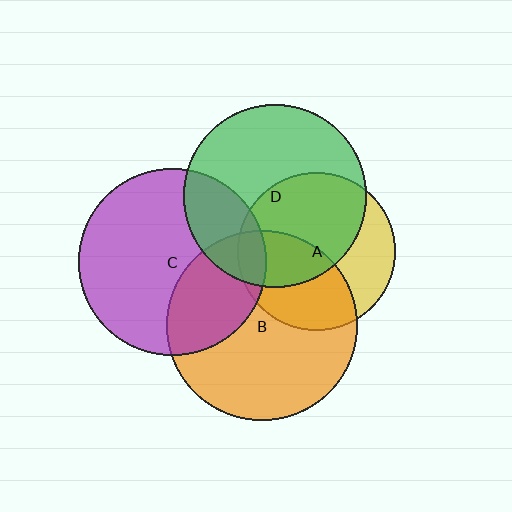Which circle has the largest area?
Circle B (orange).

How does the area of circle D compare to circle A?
Approximately 1.3 times.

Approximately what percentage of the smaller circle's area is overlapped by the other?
Approximately 45%.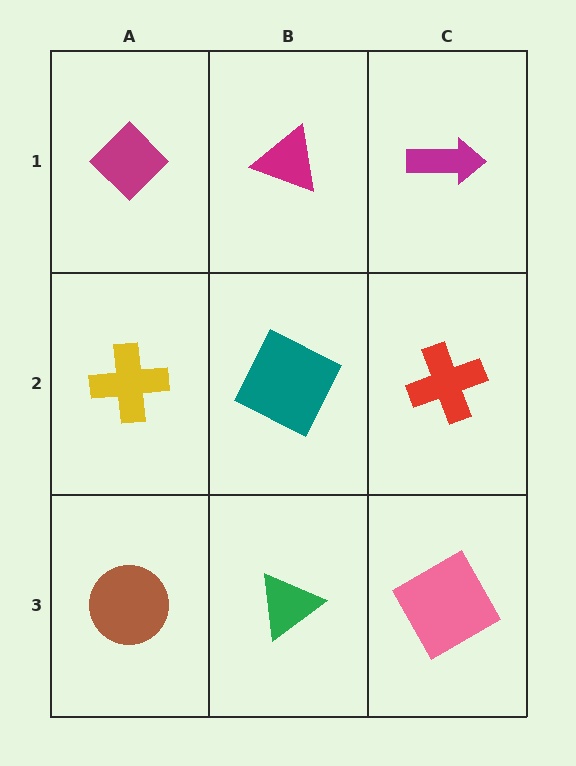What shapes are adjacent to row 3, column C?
A red cross (row 2, column C), a green triangle (row 3, column B).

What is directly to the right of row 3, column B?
A pink square.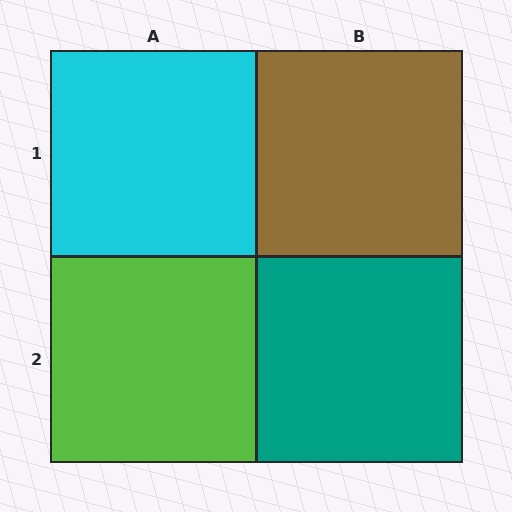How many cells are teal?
1 cell is teal.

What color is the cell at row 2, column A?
Lime.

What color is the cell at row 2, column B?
Teal.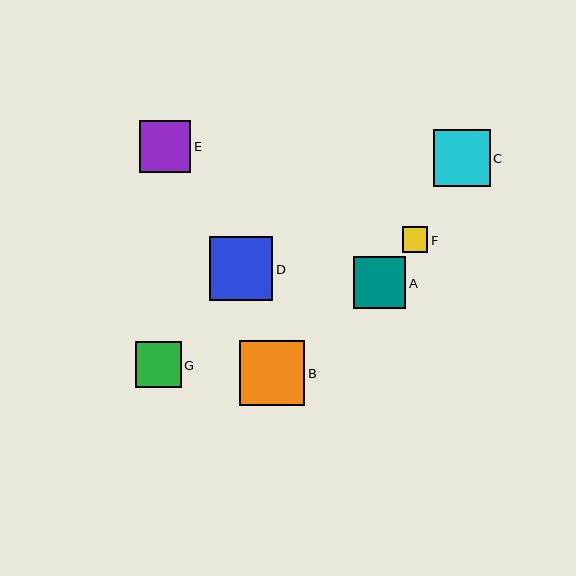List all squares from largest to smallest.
From largest to smallest: B, D, C, A, E, G, F.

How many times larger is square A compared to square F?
Square A is approximately 2.1 times the size of square F.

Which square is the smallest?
Square F is the smallest with a size of approximately 25 pixels.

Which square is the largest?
Square B is the largest with a size of approximately 65 pixels.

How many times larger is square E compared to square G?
Square E is approximately 1.1 times the size of square G.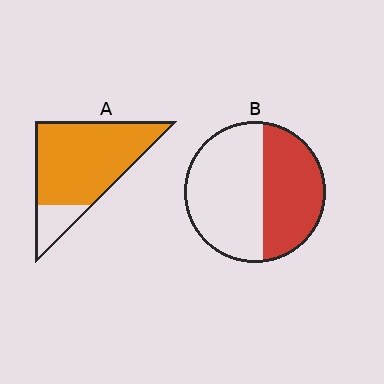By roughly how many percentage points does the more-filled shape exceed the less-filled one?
By roughly 40 percentage points (A over B).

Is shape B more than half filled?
No.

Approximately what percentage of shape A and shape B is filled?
A is approximately 85% and B is approximately 45%.